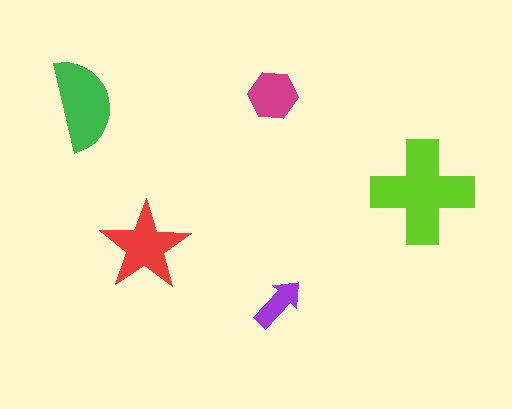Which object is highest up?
The magenta hexagon is topmost.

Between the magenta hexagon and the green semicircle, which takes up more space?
The green semicircle.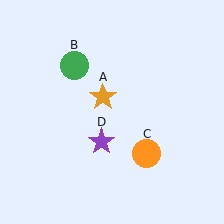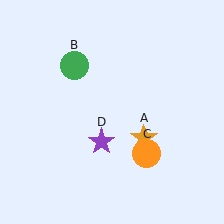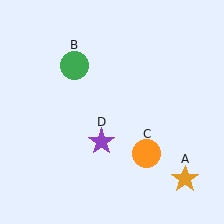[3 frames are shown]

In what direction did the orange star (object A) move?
The orange star (object A) moved down and to the right.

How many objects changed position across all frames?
1 object changed position: orange star (object A).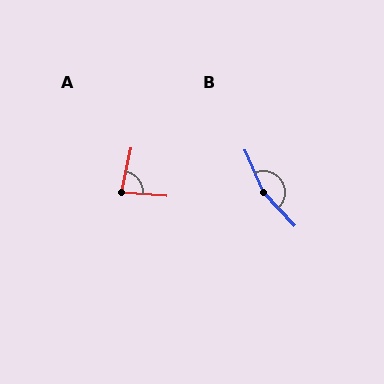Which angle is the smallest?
A, at approximately 82 degrees.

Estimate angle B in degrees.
Approximately 160 degrees.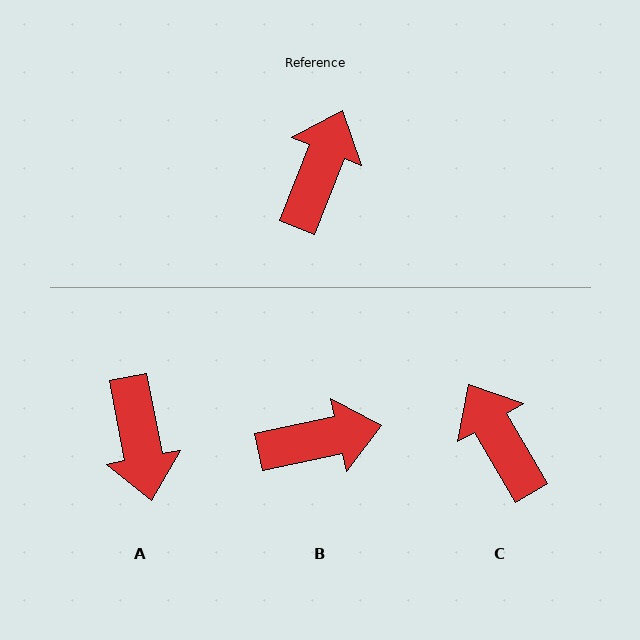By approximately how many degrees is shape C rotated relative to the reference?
Approximately 52 degrees counter-clockwise.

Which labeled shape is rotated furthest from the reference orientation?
A, about 148 degrees away.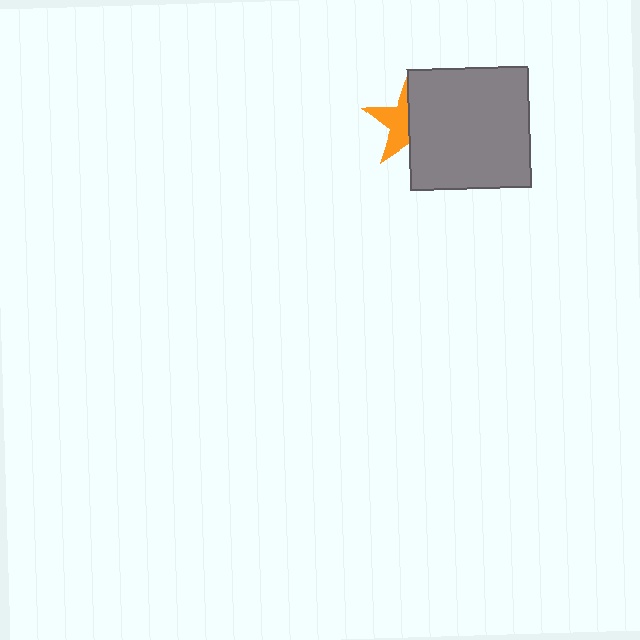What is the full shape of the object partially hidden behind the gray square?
The partially hidden object is an orange star.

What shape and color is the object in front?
The object in front is a gray square.